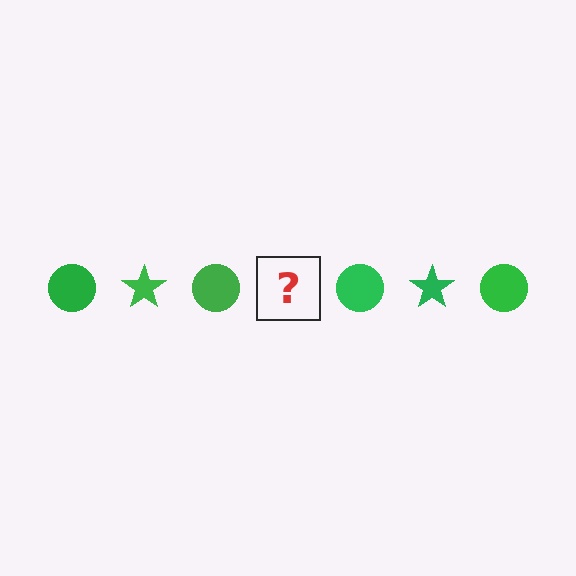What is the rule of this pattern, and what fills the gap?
The rule is that the pattern cycles through circle, star shapes in green. The gap should be filled with a green star.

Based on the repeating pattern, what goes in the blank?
The blank should be a green star.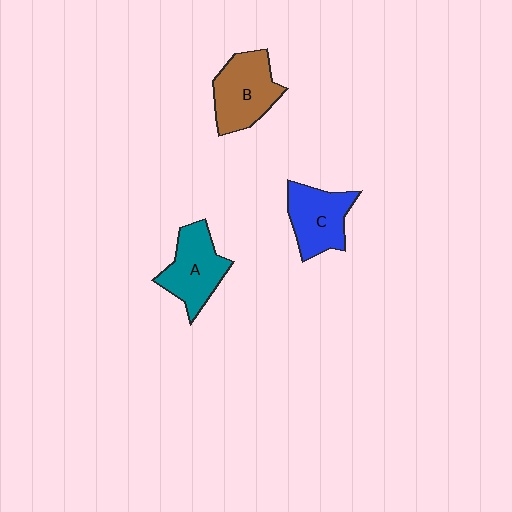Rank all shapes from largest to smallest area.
From largest to smallest: B (brown), A (teal), C (blue).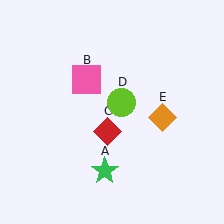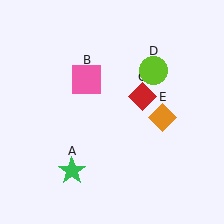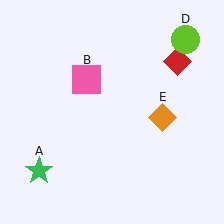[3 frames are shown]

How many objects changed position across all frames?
3 objects changed position: green star (object A), red diamond (object C), lime circle (object D).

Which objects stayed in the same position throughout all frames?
Pink square (object B) and orange diamond (object E) remained stationary.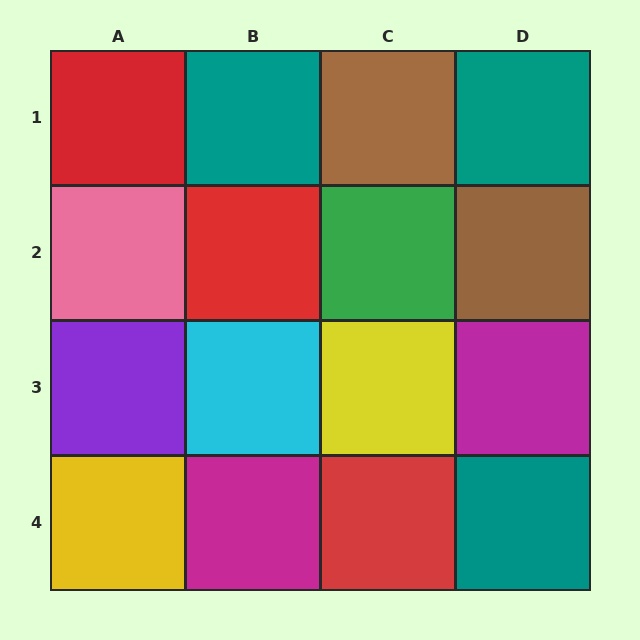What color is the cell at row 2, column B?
Red.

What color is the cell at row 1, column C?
Brown.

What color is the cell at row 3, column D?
Magenta.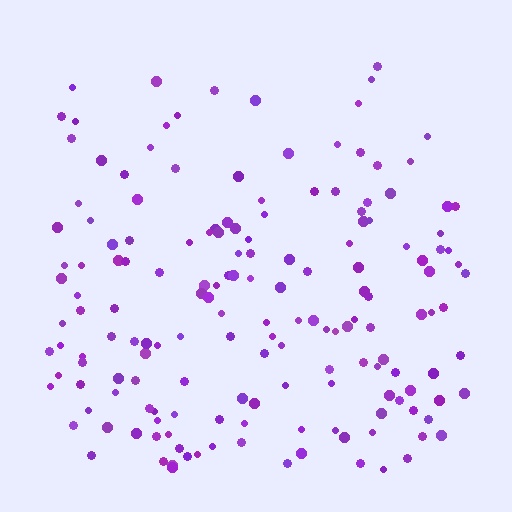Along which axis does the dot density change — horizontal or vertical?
Vertical.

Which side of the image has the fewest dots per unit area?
The top.